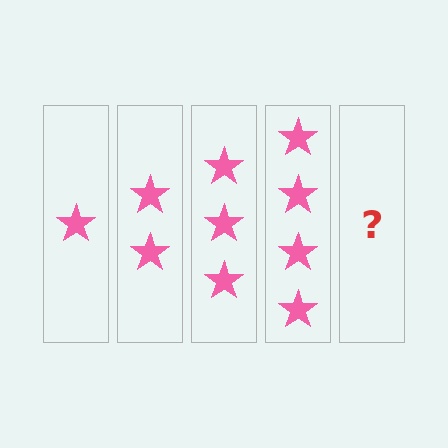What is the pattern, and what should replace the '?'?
The pattern is that each step adds one more star. The '?' should be 5 stars.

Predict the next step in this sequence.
The next step is 5 stars.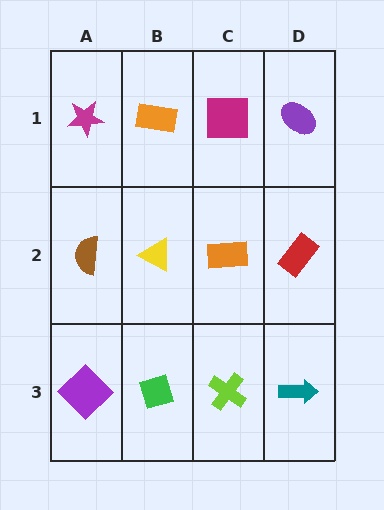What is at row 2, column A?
A brown semicircle.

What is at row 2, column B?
A yellow triangle.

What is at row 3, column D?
A teal arrow.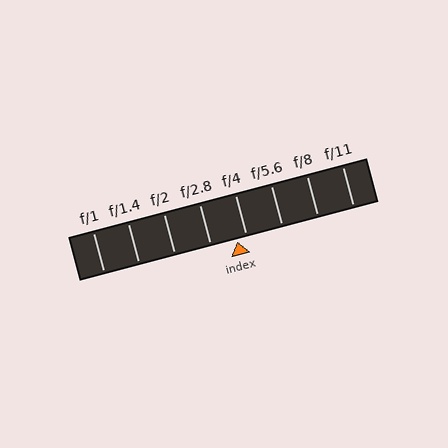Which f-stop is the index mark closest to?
The index mark is closest to f/4.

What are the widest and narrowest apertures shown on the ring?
The widest aperture shown is f/1 and the narrowest is f/11.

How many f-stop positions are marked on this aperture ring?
There are 8 f-stop positions marked.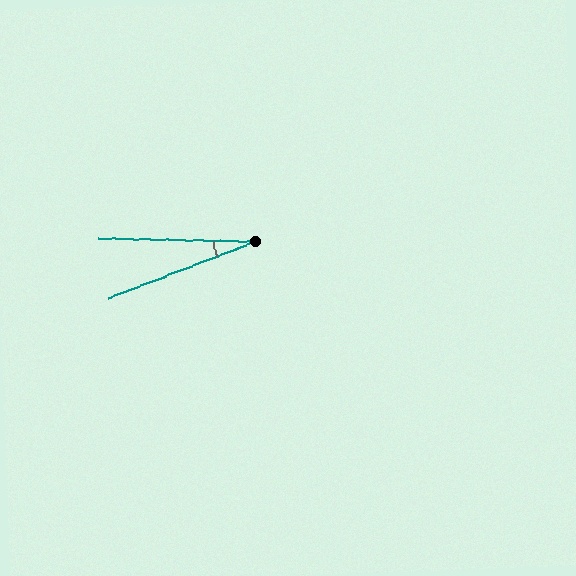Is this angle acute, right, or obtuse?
It is acute.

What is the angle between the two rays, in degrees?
Approximately 22 degrees.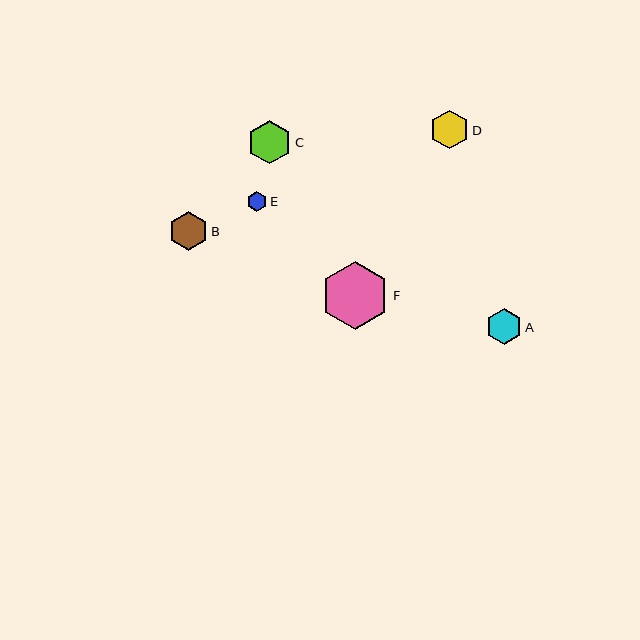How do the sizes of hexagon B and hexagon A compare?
Hexagon B and hexagon A are approximately the same size.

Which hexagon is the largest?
Hexagon F is the largest with a size of approximately 69 pixels.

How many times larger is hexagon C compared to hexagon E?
Hexagon C is approximately 2.1 times the size of hexagon E.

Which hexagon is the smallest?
Hexagon E is the smallest with a size of approximately 21 pixels.